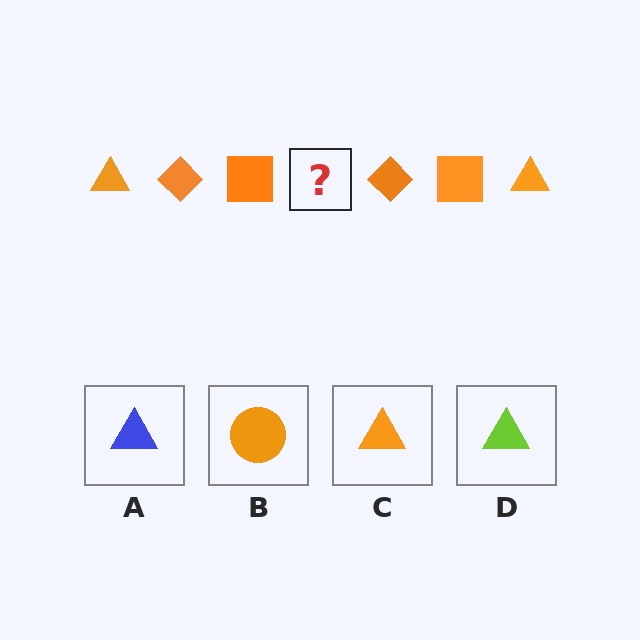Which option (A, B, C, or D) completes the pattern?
C.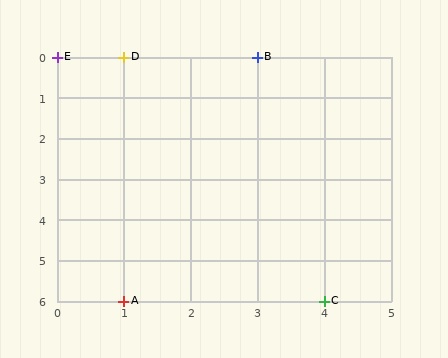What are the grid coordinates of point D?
Point D is at grid coordinates (1, 0).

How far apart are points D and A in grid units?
Points D and A are 6 rows apart.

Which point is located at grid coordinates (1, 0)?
Point D is at (1, 0).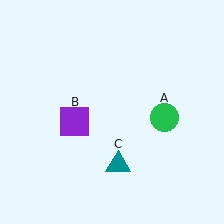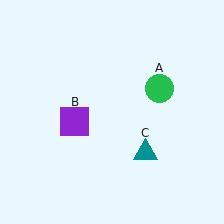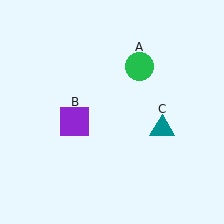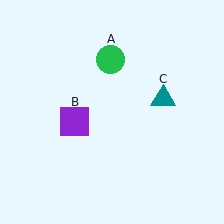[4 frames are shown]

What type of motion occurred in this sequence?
The green circle (object A), teal triangle (object C) rotated counterclockwise around the center of the scene.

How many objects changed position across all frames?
2 objects changed position: green circle (object A), teal triangle (object C).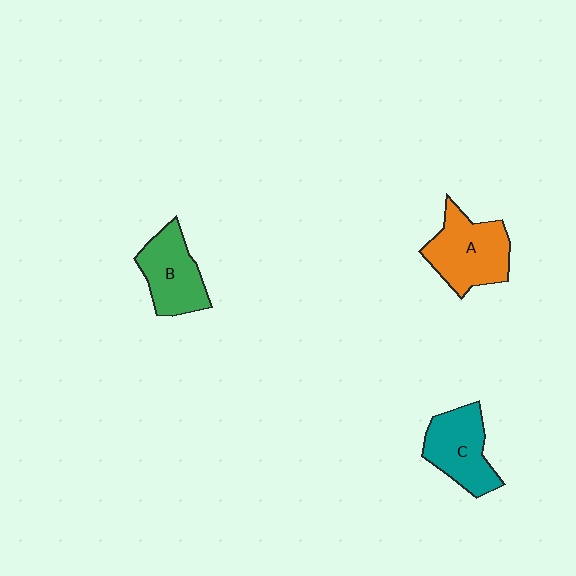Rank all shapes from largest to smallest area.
From largest to smallest: A (orange), C (teal), B (green).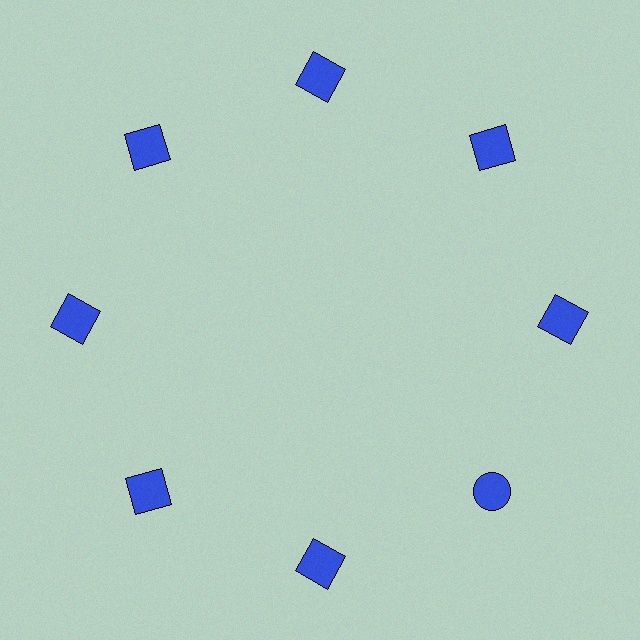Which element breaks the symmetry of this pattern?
The blue circle at roughly the 4 o'clock position breaks the symmetry. All other shapes are blue squares.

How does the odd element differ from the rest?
It has a different shape: circle instead of square.